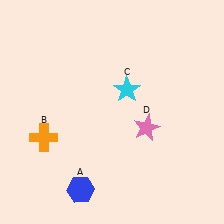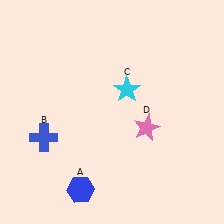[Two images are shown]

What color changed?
The cross (B) changed from orange in Image 1 to blue in Image 2.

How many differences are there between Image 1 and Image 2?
There is 1 difference between the two images.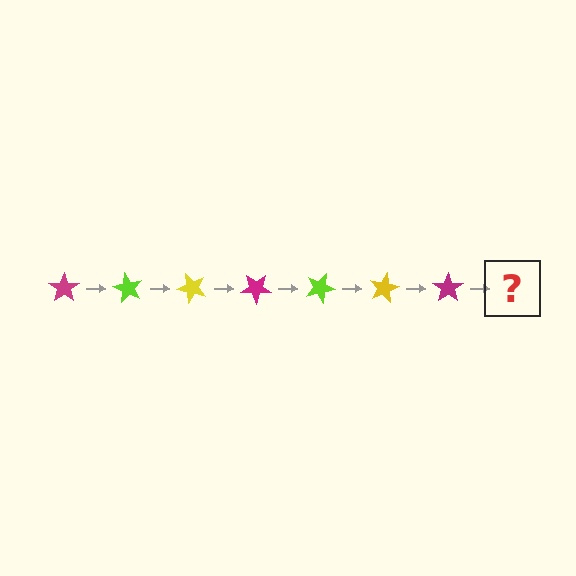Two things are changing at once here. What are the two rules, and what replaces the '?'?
The two rules are that it rotates 60 degrees each step and the color cycles through magenta, lime, and yellow. The '?' should be a lime star, rotated 420 degrees from the start.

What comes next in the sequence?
The next element should be a lime star, rotated 420 degrees from the start.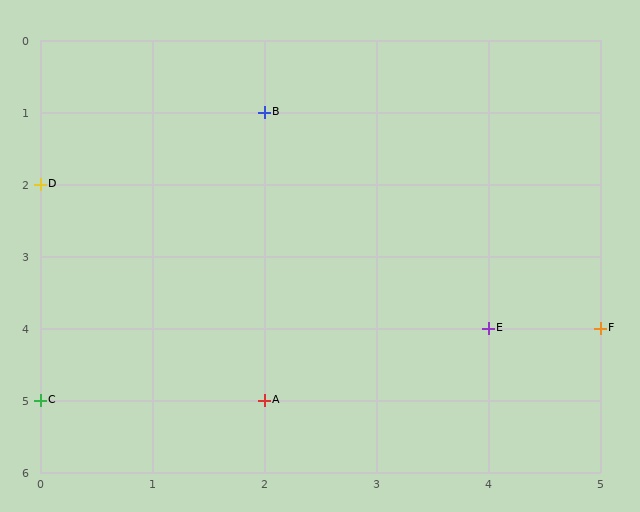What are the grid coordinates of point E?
Point E is at grid coordinates (4, 4).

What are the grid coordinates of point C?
Point C is at grid coordinates (0, 5).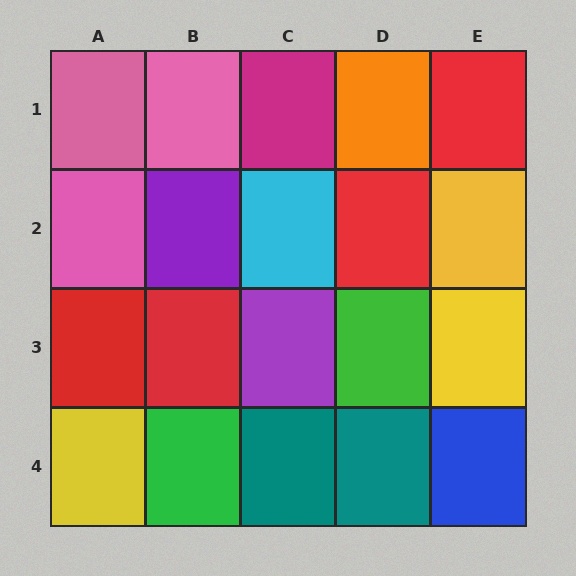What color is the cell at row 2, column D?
Red.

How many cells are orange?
1 cell is orange.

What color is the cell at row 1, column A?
Pink.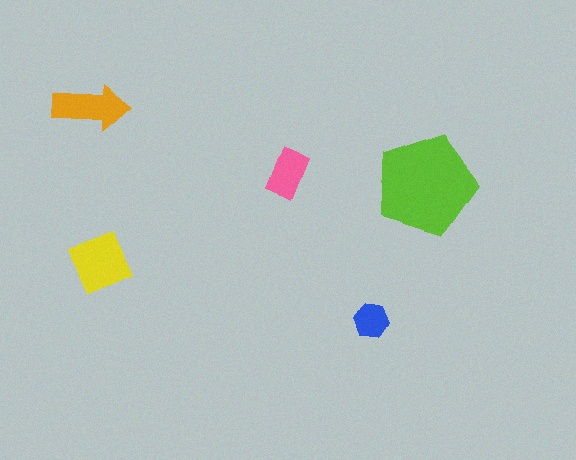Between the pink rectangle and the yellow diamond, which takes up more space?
The yellow diamond.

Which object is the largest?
The lime pentagon.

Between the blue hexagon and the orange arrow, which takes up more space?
The orange arrow.